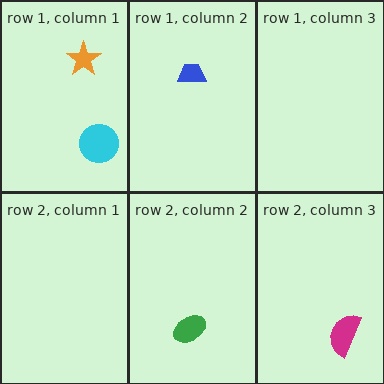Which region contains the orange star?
The row 1, column 1 region.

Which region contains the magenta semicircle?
The row 2, column 3 region.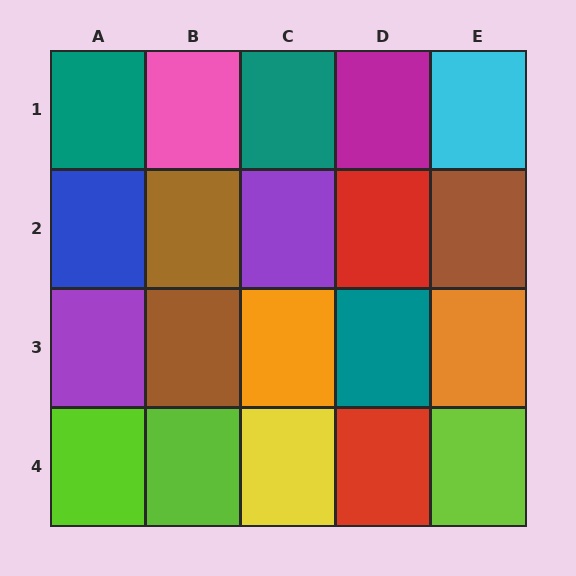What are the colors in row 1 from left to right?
Teal, pink, teal, magenta, cyan.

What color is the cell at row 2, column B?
Brown.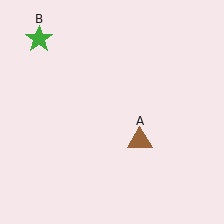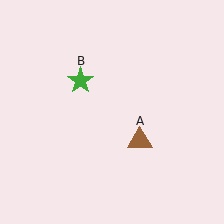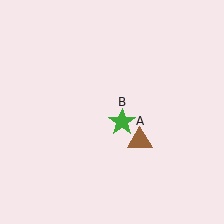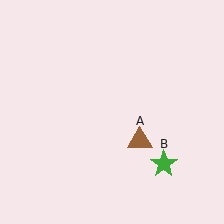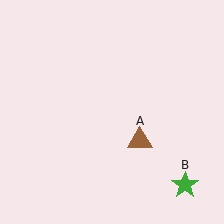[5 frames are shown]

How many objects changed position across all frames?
1 object changed position: green star (object B).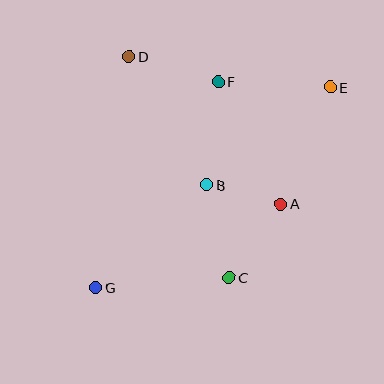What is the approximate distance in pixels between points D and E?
The distance between D and E is approximately 203 pixels.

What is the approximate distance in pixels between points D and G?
The distance between D and G is approximately 234 pixels.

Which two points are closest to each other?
Points A and B are closest to each other.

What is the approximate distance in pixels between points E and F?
The distance between E and F is approximately 112 pixels.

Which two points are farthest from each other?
Points E and G are farthest from each other.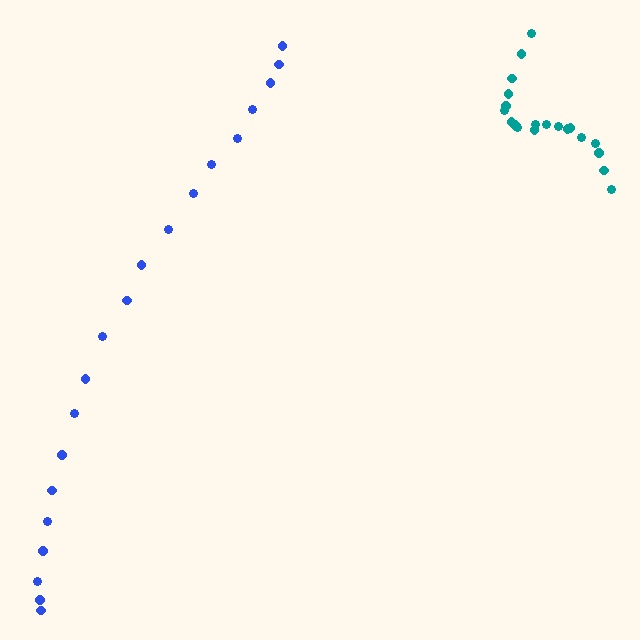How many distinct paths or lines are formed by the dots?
There are 2 distinct paths.